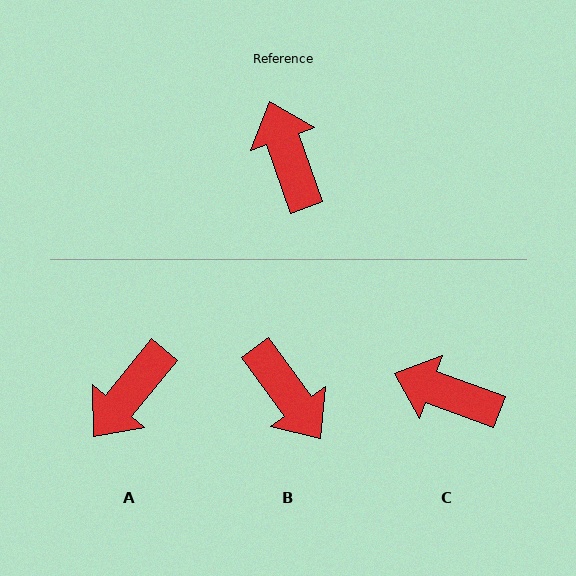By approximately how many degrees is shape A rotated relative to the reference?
Approximately 121 degrees counter-clockwise.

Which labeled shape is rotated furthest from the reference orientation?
B, about 164 degrees away.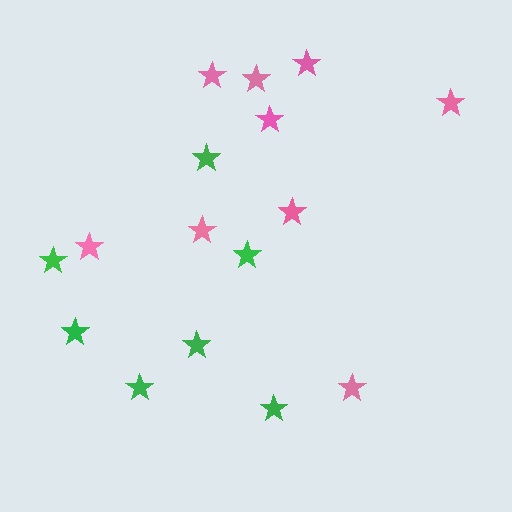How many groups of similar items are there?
There are 2 groups: one group of green stars (7) and one group of pink stars (9).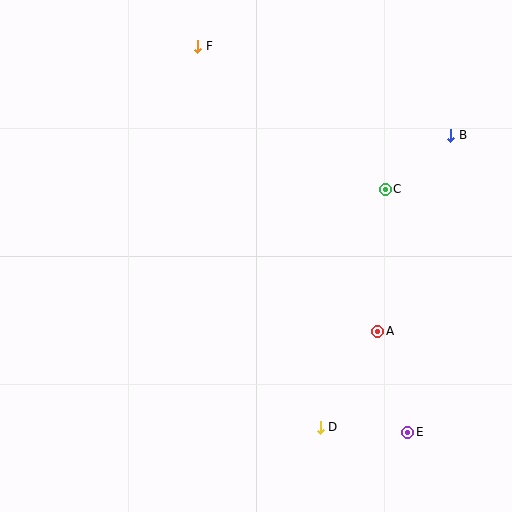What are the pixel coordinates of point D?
Point D is at (320, 427).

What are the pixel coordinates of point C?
Point C is at (385, 189).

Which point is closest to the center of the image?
Point A at (378, 331) is closest to the center.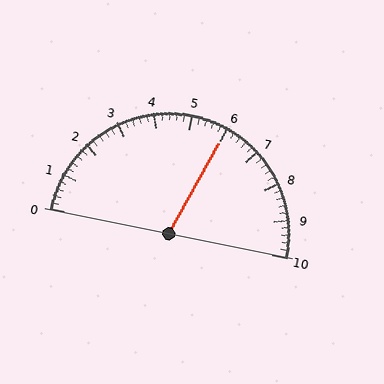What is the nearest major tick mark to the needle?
The nearest major tick mark is 6.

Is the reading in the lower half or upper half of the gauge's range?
The reading is in the upper half of the range (0 to 10).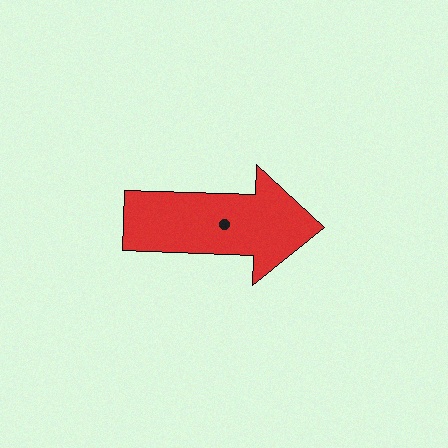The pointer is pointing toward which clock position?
Roughly 3 o'clock.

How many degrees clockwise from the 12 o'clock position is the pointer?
Approximately 92 degrees.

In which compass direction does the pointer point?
East.